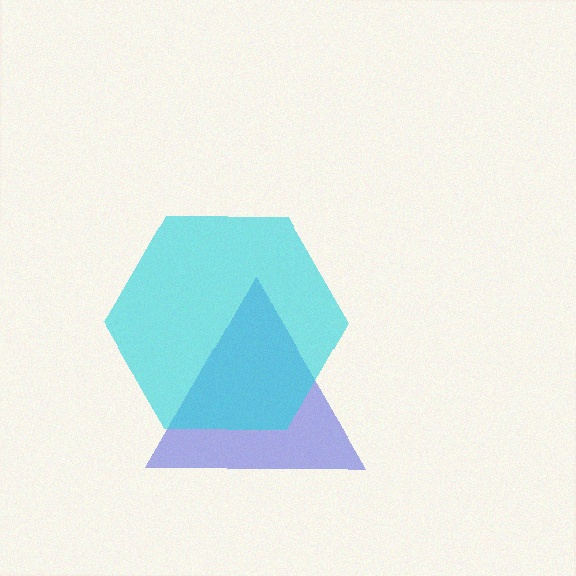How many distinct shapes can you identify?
There are 2 distinct shapes: a blue triangle, a cyan hexagon.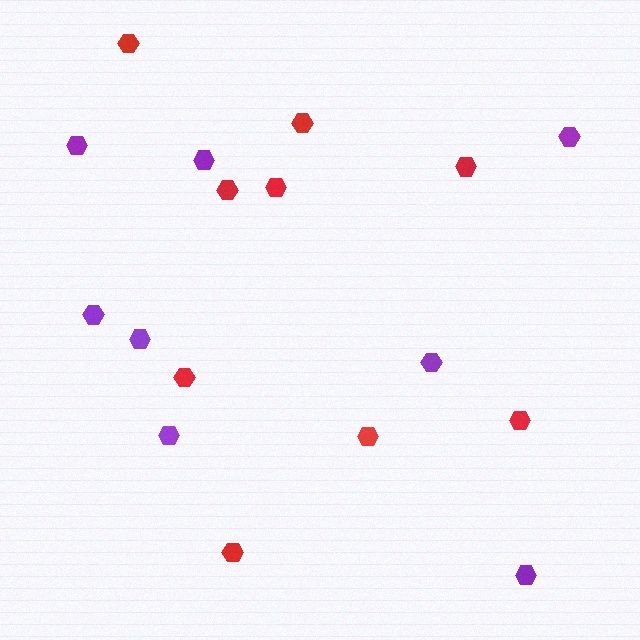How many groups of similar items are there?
There are 2 groups: one group of purple hexagons (8) and one group of red hexagons (9).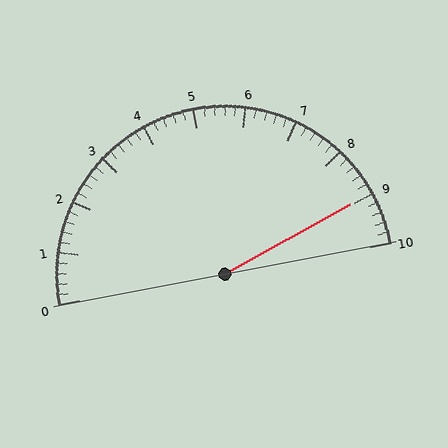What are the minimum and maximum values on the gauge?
The gauge ranges from 0 to 10.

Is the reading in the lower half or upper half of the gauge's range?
The reading is in the upper half of the range (0 to 10).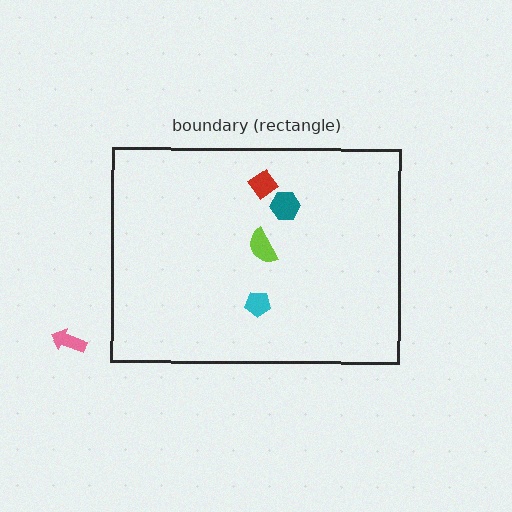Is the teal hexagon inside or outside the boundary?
Inside.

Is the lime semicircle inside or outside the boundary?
Inside.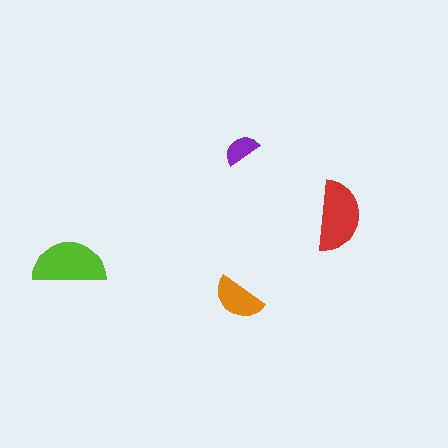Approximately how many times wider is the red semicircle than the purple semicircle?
About 2 times wider.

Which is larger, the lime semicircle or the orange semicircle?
The lime one.